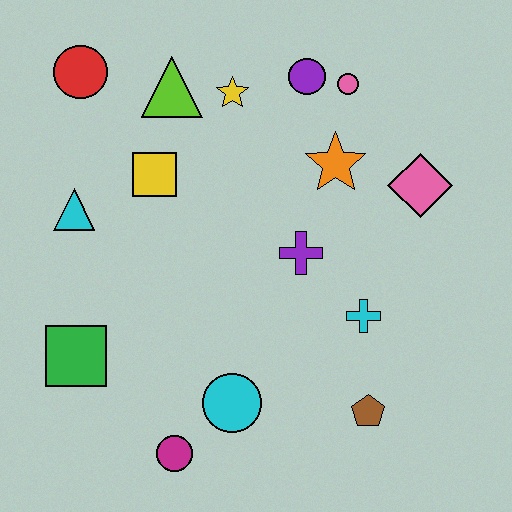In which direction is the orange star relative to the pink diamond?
The orange star is to the left of the pink diamond.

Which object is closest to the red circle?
The lime triangle is closest to the red circle.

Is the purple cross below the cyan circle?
No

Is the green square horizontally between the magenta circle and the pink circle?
No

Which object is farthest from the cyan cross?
The red circle is farthest from the cyan cross.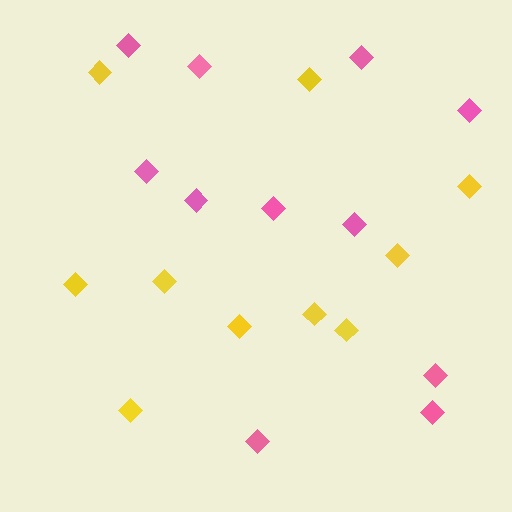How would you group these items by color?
There are 2 groups: one group of pink diamonds (11) and one group of yellow diamonds (10).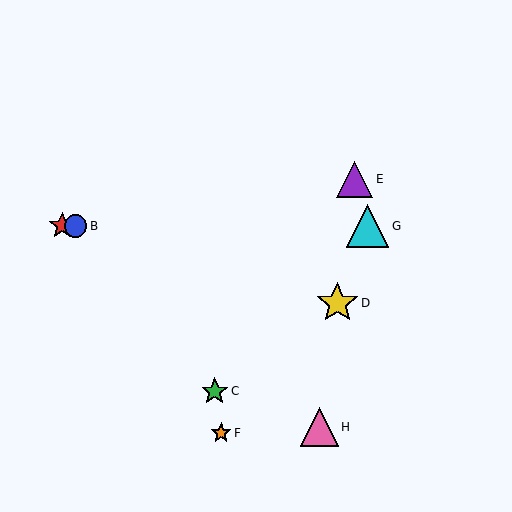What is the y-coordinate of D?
Object D is at y≈303.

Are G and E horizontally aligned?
No, G is at y≈226 and E is at y≈179.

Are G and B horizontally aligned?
Yes, both are at y≈226.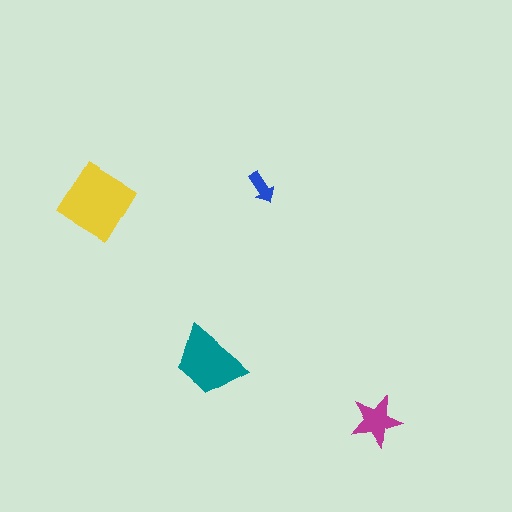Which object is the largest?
The yellow diamond.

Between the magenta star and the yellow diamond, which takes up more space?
The yellow diamond.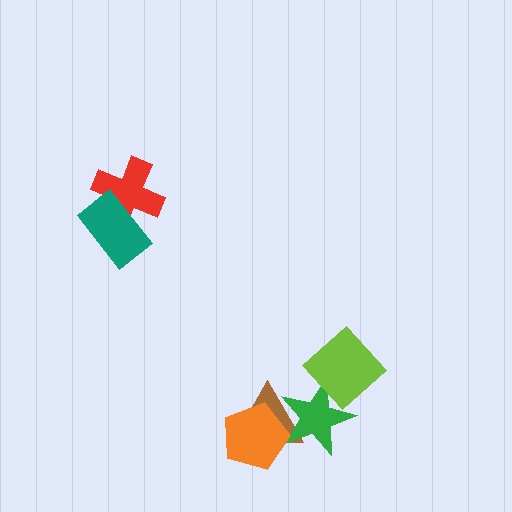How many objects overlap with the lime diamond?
1 object overlaps with the lime diamond.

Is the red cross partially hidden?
Yes, it is partially covered by another shape.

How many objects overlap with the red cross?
1 object overlaps with the red cross.